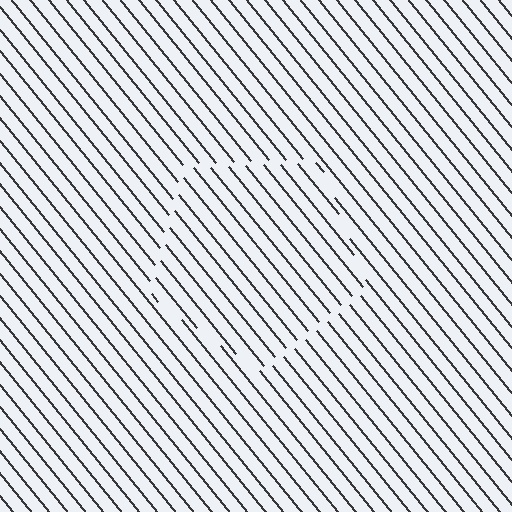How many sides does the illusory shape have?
5 sides — the line-ends trace a pentagon.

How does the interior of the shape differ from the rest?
The interior of the shape contains the same grating, shifted by half a period — the contour is defined by the phase discontinuity where line-ends from the inner and outer gratings abut.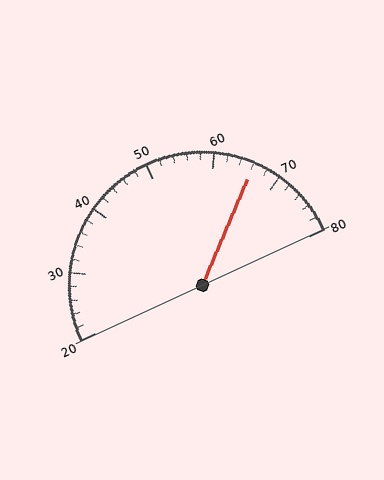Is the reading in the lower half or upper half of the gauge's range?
The reading is in the upper half of the range (20 to 80).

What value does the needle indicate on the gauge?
The needle indicates approximately 66.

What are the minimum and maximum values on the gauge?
The gauge ranges from 20 to 80.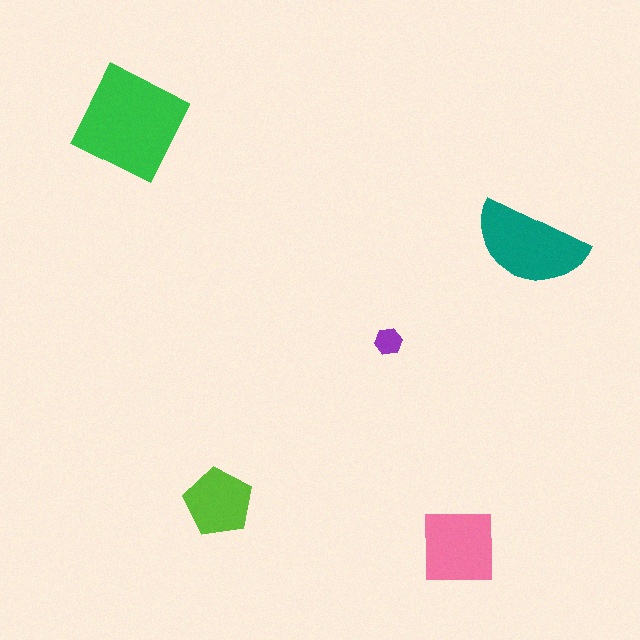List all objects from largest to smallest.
The green diamond, the teal semicircle, the pink square, the lime pentagon, the purple hexagon.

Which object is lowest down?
The pink square is bottommost.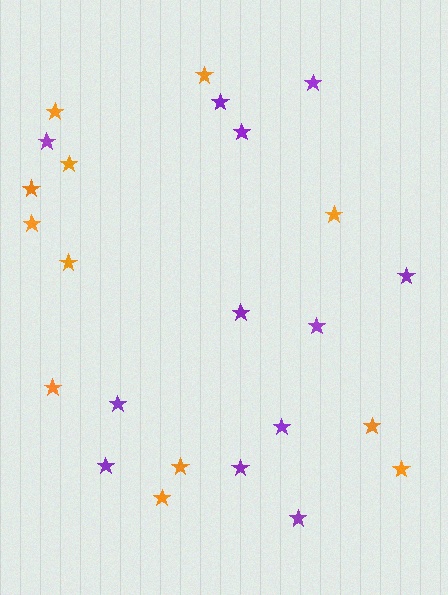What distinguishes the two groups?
There are 2 groups: one group of orange stars (12) and one group of purple stars (12).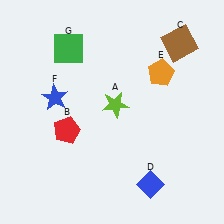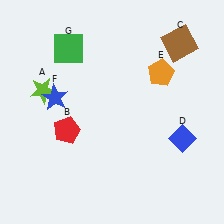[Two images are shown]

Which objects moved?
The objects that moved are: the lime star (A), the blue diamond (D).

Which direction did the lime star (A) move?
The lime star (A) moved left.